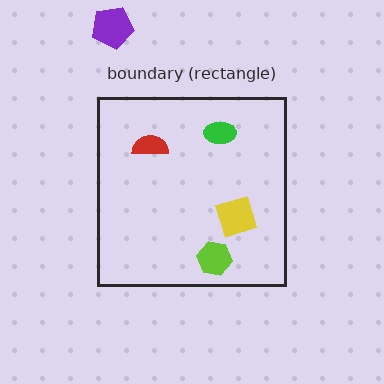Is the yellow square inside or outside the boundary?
Inside.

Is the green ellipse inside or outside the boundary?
Inside.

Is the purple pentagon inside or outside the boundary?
Outside.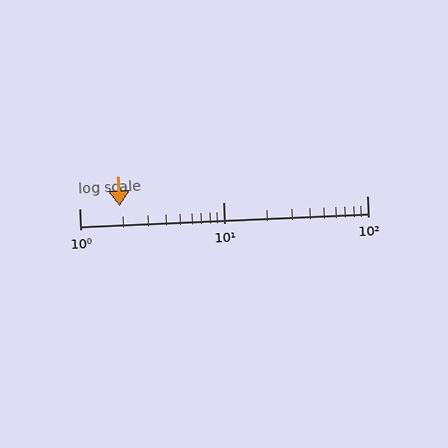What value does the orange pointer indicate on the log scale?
The pointer indicates approximately 1.9.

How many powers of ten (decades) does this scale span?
The scale spans 2 decades, from 1 to 100.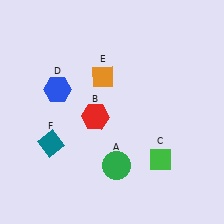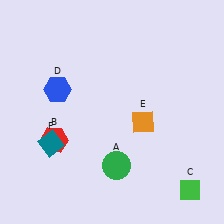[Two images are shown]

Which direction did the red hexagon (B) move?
The red hexagon (B) moved left.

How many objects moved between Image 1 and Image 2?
3 objects moved between the two images.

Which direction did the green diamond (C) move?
The green diamond (C) moved down.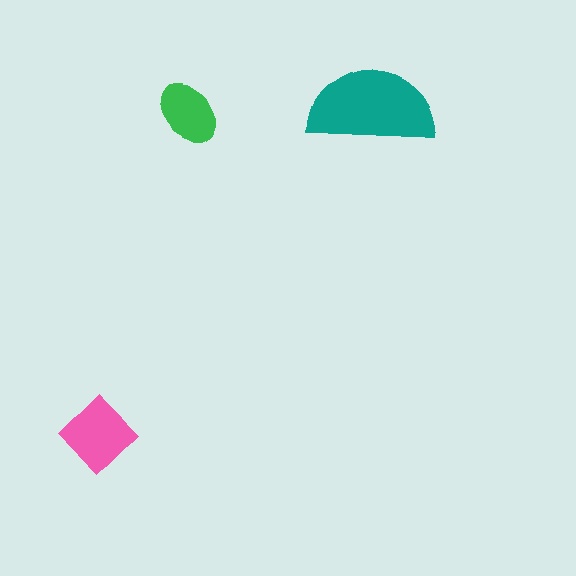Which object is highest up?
The teal semicircle is topmost.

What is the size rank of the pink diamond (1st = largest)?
2nd.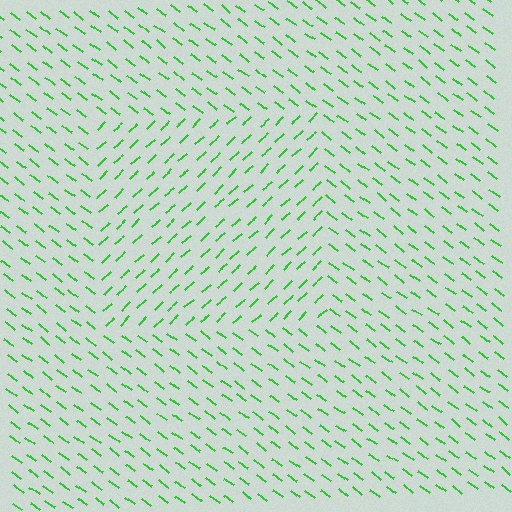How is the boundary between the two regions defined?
The boundary is defined purely by a change in line orientation (approximately 79 degrees difference). All lines are the same color and thickness.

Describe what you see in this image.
The image is filled with small green line segments. A rectangle region in the image has lines oriented differently from the surrounding lines, creating a visible texture boundary.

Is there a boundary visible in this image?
Yes, there is a texture boundary formed by a change in line orientation.